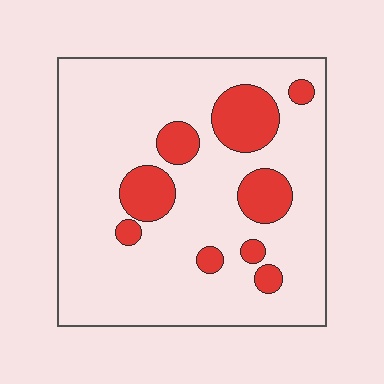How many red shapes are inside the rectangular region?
9.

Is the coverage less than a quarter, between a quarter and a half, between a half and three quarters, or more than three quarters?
Less than a quarter.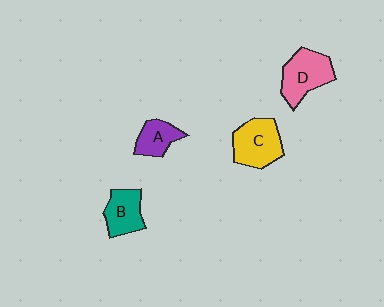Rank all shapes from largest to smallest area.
From largest to smallest: C (yellow), D (pink), B (teal), A (purple).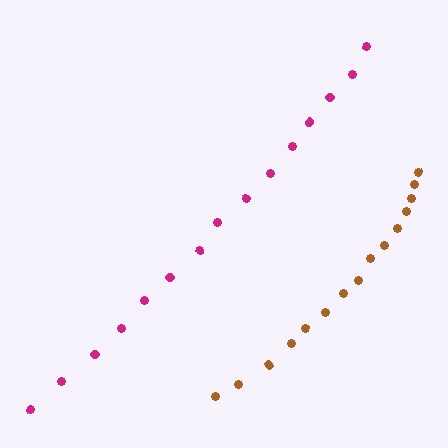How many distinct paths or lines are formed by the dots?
There are 2 distinct paths.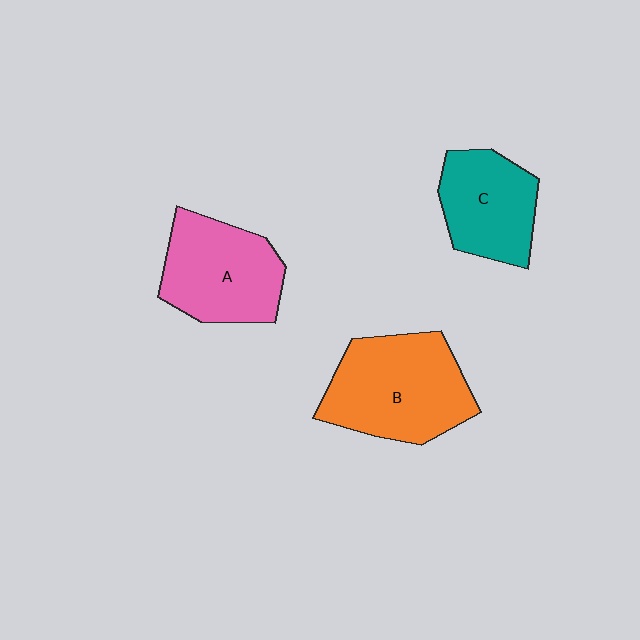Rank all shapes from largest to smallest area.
From largest to smallest: B (orange), A (pink), C (teal).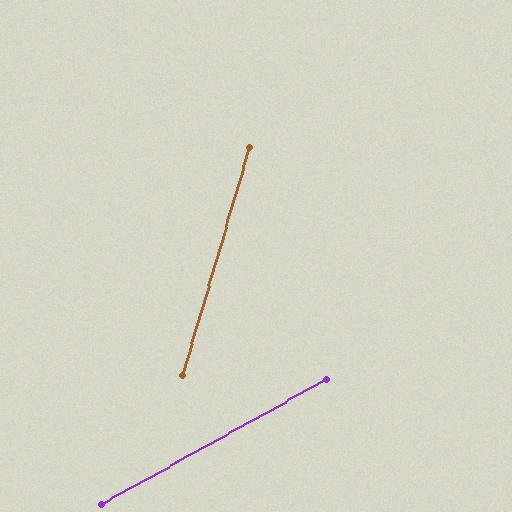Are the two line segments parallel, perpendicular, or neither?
Neither parallel nor perpendicular — they differ by about 45°.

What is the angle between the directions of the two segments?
Approximately 45 degrees.